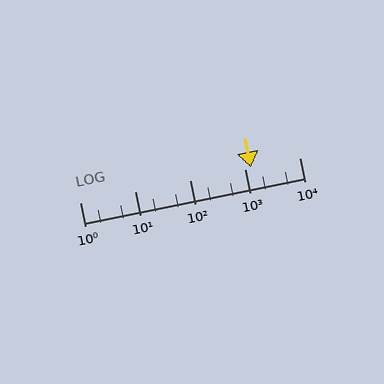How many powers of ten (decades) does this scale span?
The scale spans 4 decades, from 1 to 10000.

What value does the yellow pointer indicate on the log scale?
The pointer indicates approximately 1300.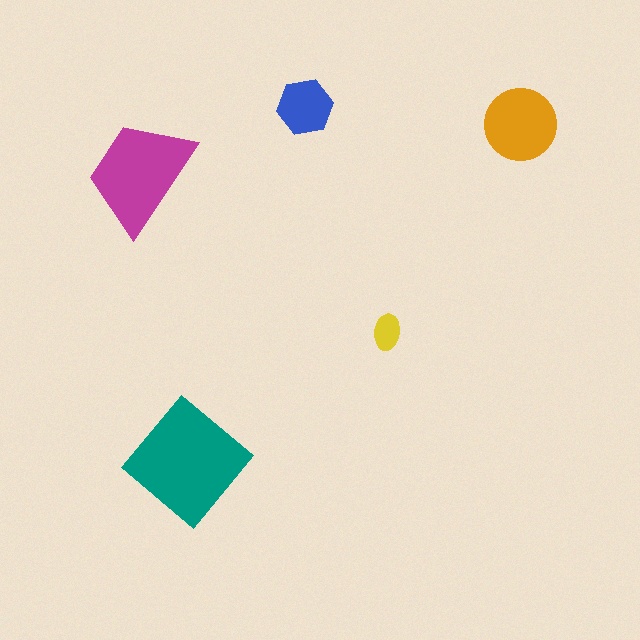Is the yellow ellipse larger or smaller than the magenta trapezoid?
Smaller.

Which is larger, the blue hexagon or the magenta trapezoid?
The magenta trapezoid.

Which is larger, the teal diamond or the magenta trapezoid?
The teal diamond.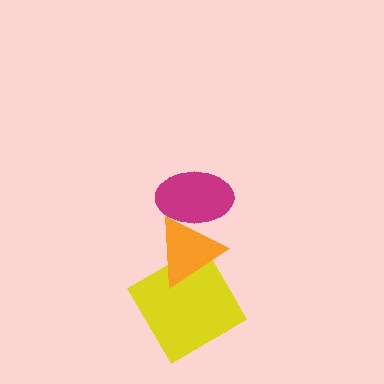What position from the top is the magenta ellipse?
The magenta ellipse is 1st from the top.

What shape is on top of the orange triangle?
The magenta ellipse is on top of the orange triangle.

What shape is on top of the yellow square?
The orange triangle is on top of the yellow square.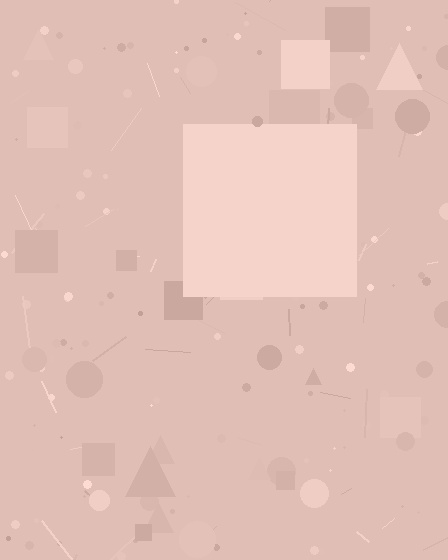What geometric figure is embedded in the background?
A square is embedded in the background.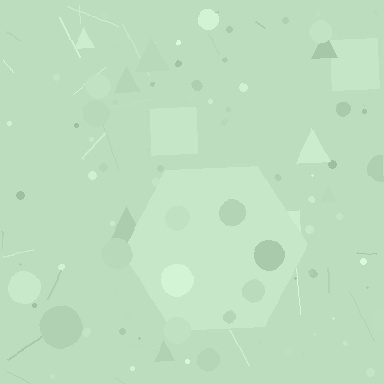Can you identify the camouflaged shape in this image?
The camouflaged shape is a hexagon.